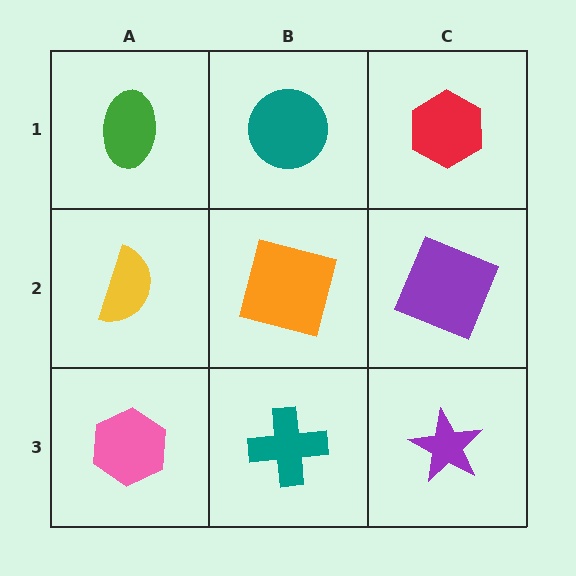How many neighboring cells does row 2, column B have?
4.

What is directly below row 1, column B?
An orange square.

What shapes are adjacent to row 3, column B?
An orange square (row 2, column B), a pink hexagon (row 3, column A), a purple star (row 3, column C).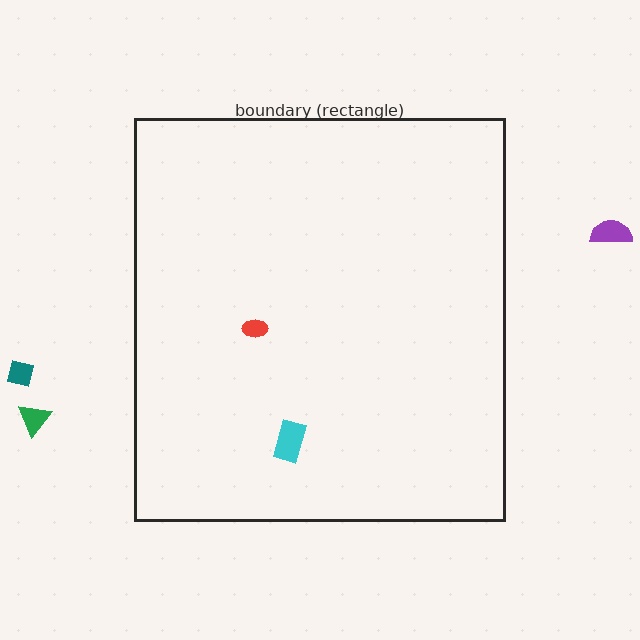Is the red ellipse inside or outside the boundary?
Inside.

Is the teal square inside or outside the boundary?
Outside.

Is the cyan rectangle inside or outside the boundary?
Inside.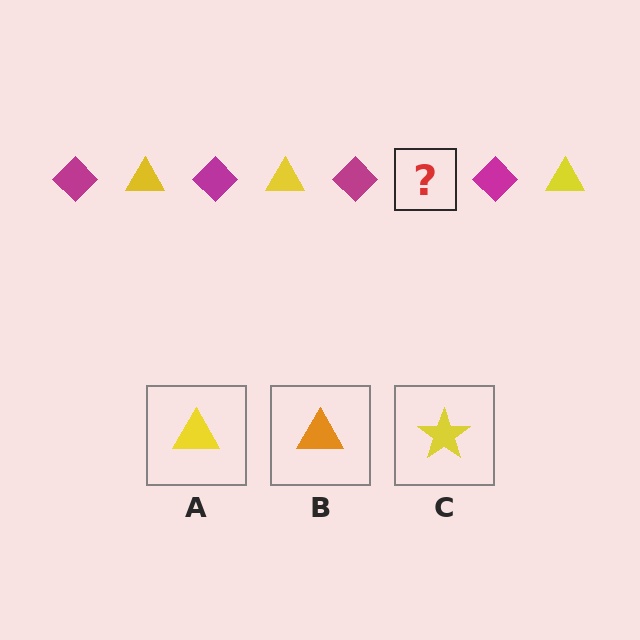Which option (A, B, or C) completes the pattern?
A.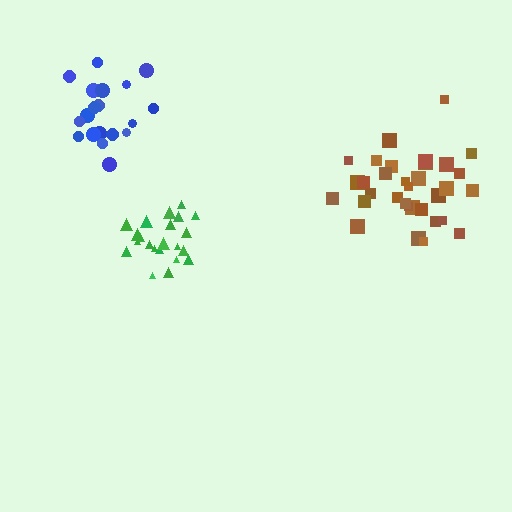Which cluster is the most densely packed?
Green.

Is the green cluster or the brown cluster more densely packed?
Green.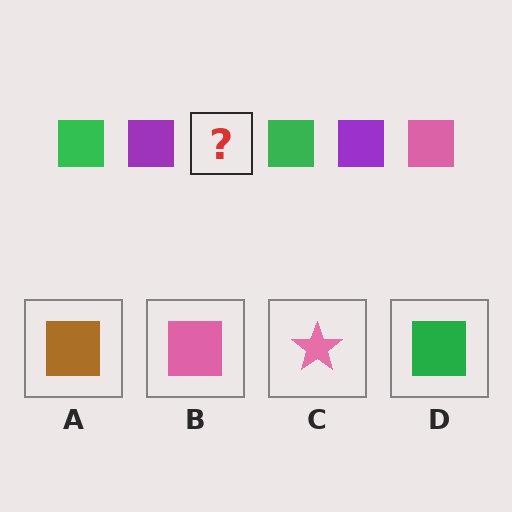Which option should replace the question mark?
Option B.